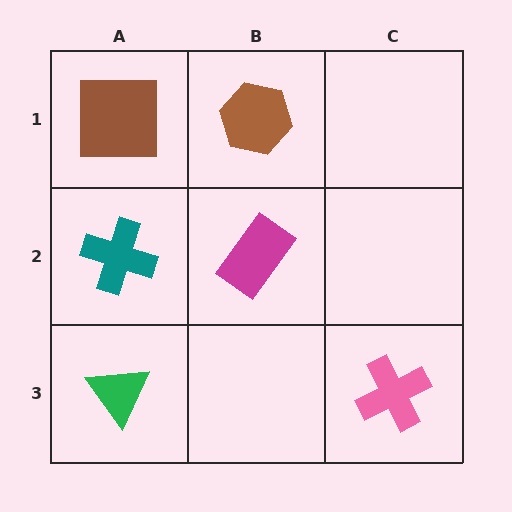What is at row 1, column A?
A brown square.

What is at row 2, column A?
A teal cross.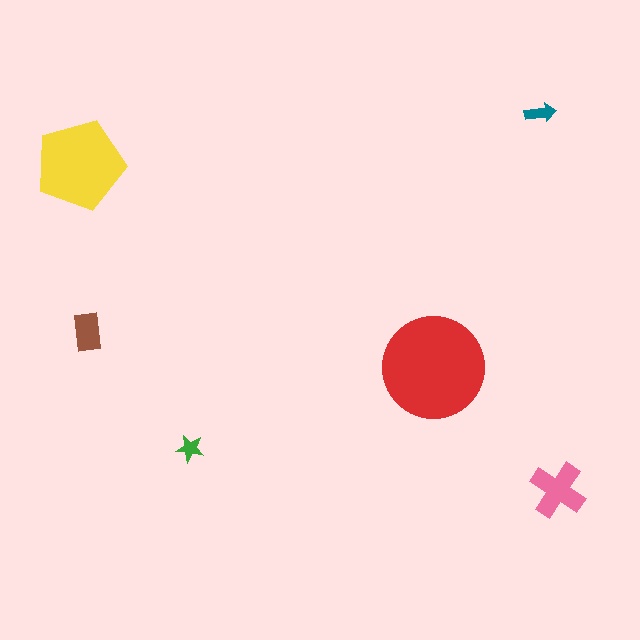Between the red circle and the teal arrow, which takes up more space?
The red circle.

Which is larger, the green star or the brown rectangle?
The brown rectangle.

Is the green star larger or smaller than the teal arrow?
Smaller.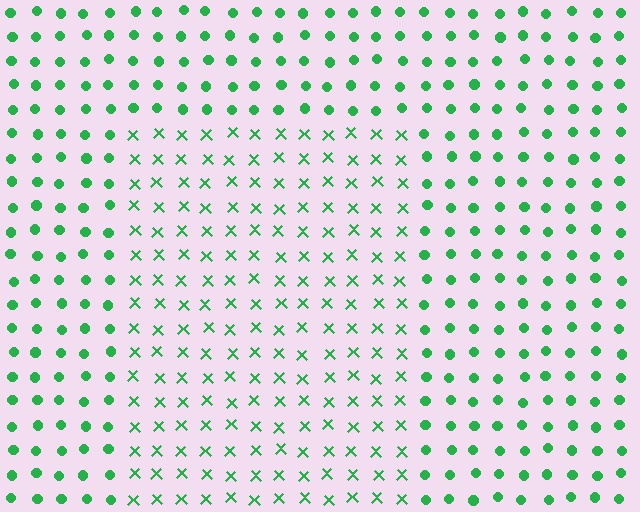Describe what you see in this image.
The image is filled with small green elements arranged in a uniform grid. A rectangle-shaped region contains X marks, while the surrounding area contains circles. The boundary is defined purely by the change in element shape.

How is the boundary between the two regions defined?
The boundary is defined by a change in element shape: X marks inside vs. circles outside. All elements share the same color and spacing.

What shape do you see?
I see a rectangle.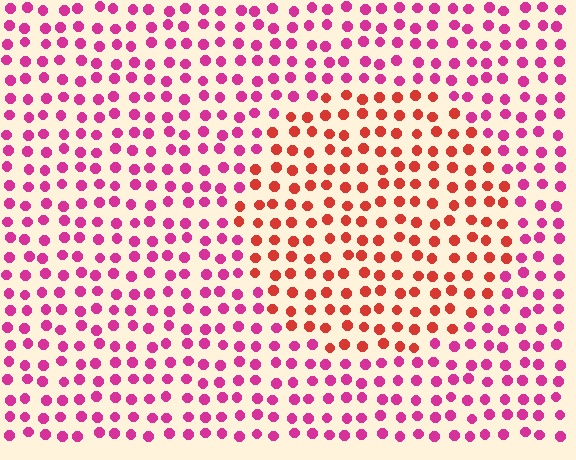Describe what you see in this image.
The image is filled with small magenta elements in a uniform arrangement. A circle-shaped region is visible where the elements are tinted to a slightly different hue, forming a subtle color boundary.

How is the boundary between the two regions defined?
The boundary is defined purely by a slight shift in hue (about 41 degrees). Spacing, size, and orientation are identical on both sides.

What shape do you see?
I see a circle.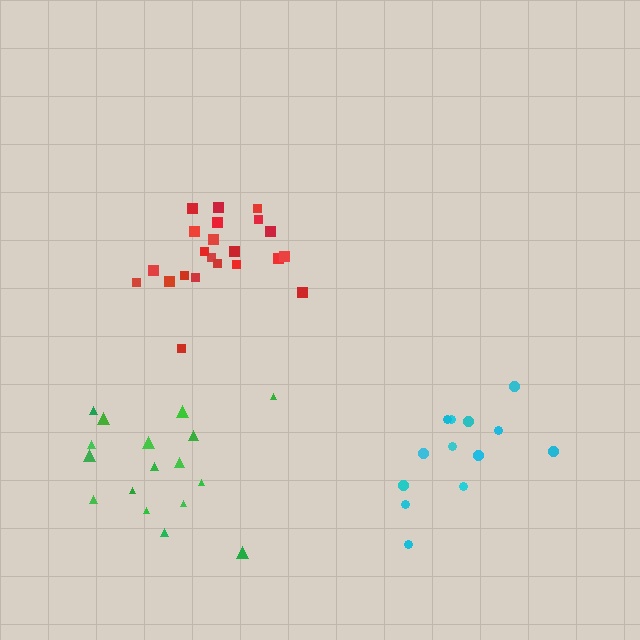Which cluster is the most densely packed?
Cyan.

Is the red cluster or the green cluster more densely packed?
Red.